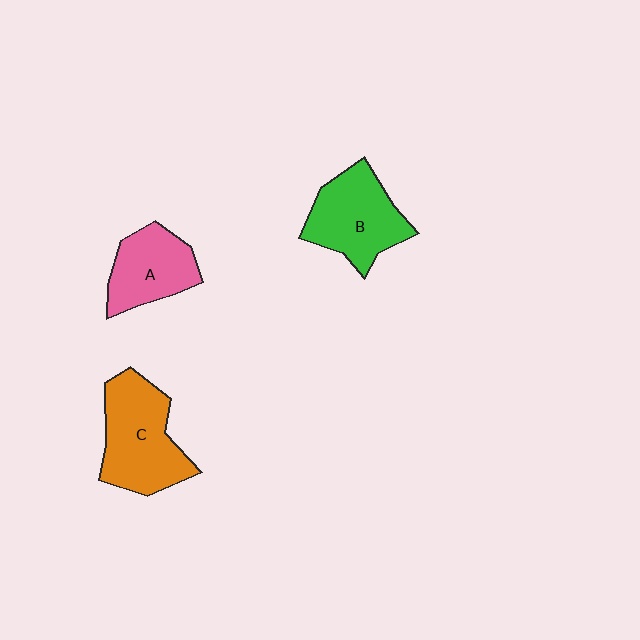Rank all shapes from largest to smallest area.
From largest to smallest: C (orange), B (green), A (pink).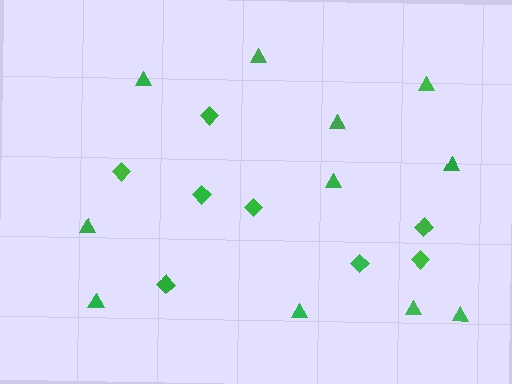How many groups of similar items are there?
There are 2 groups: one group of diamonds (8) and one group of triangles (11).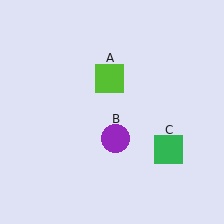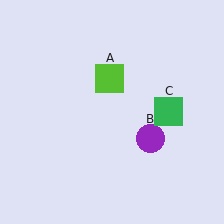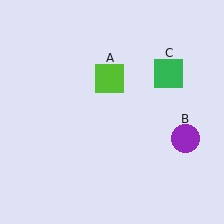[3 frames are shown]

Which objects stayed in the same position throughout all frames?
Lime square (object A) remained stationary.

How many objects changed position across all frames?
2 objects changed position: purple circle (object B), green square (object C).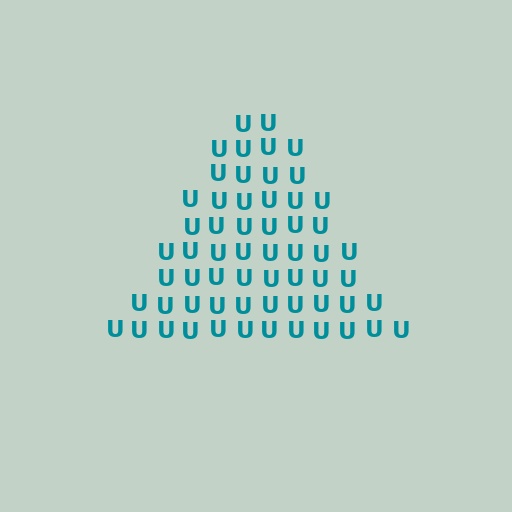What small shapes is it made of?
It is made of small letter U's.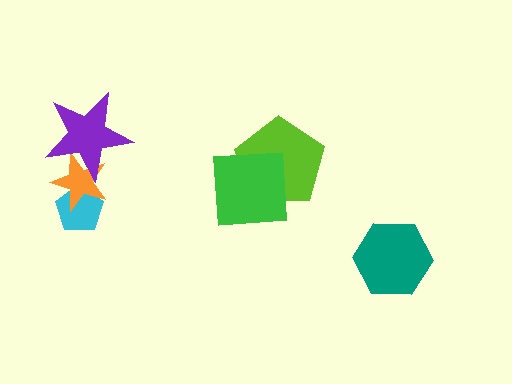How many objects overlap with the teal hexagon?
0 objects overlap with the teal hexagon.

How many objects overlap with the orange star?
2 objects overlap with the orange star.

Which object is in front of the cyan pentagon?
The orange star is in front of the cyan pentagon.